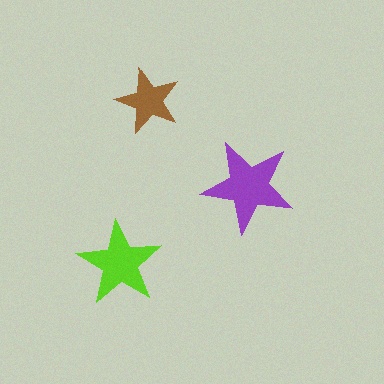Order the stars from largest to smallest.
the purple one, the lime one, the brown one.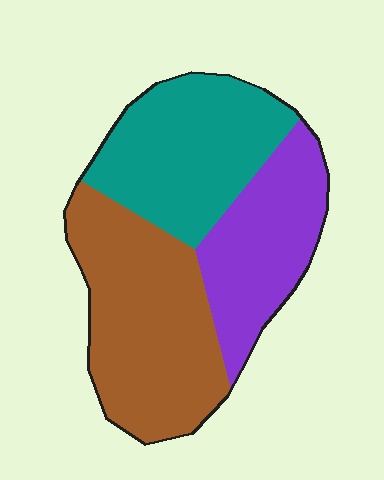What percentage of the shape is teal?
Teal takes up about one third (1/3) of the shape.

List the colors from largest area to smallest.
From largest to smallest: brown, teal, purple.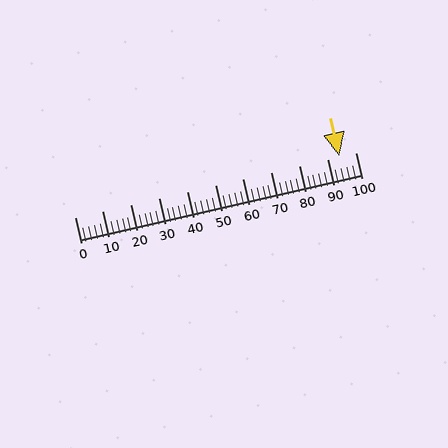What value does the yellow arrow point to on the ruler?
The yellow arrow points to approximately 94.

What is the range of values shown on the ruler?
The ruler shows values from 0 to 100.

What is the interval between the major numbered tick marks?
The major tick marks are spaced 10 units apart.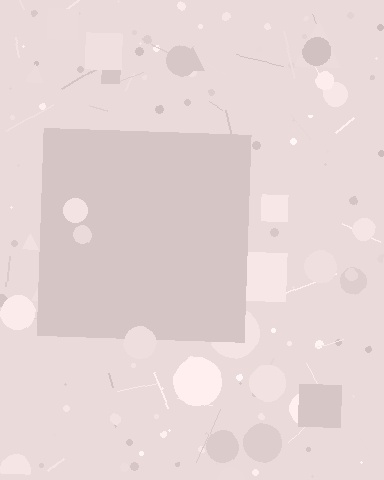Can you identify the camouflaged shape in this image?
The camouflaged shape is a square.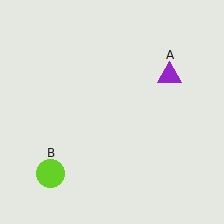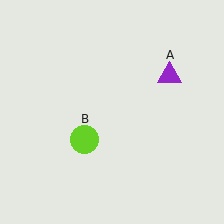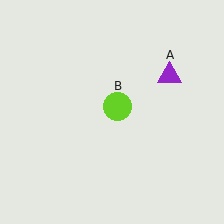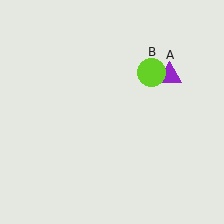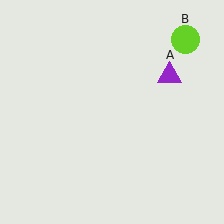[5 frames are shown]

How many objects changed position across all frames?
1 object changed position: lime circle (object B).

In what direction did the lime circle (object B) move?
The lime circle (object B) moved up and to the right.